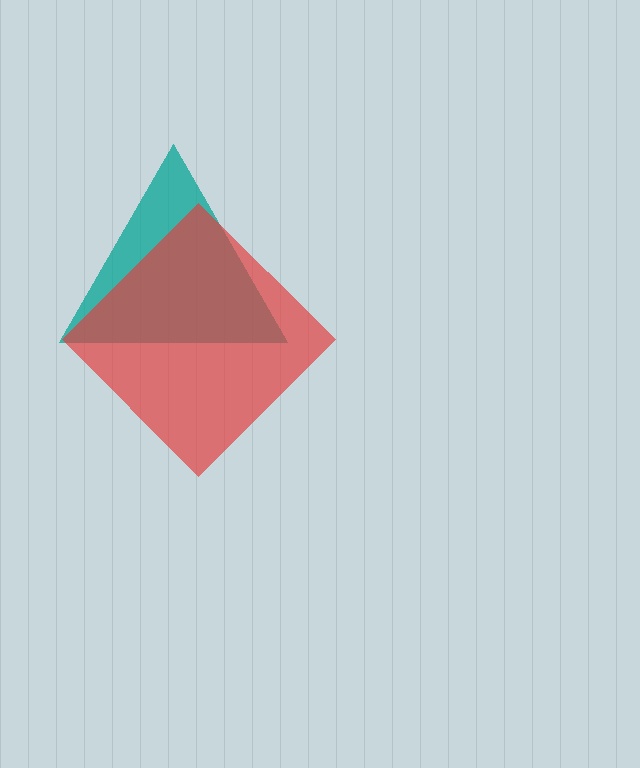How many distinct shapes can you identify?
There are 2 distinct shapes: a teal triangle, a red diamond.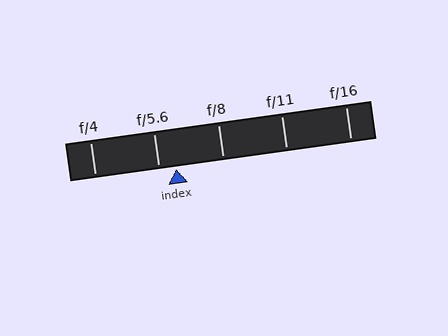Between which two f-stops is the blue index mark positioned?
The index mark is between f/5.6 and f/8.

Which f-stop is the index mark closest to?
The index mark is closest to f/5.6.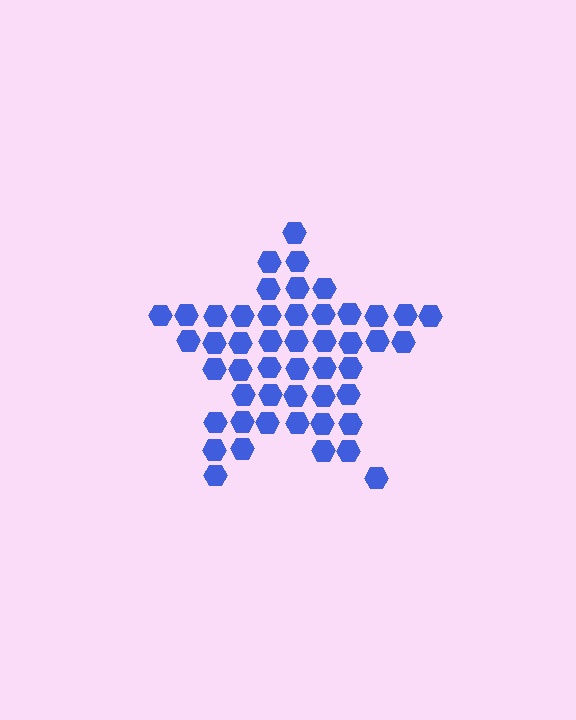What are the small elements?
The small elements are hexagons.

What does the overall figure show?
The overall figure shows a star.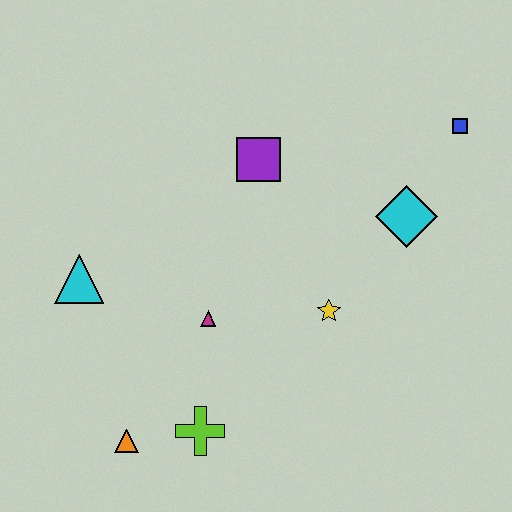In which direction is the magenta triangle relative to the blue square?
The magenta triangle is to the left of the blue square.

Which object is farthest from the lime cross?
The blue square is farthest from the lime cross.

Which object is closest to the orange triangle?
The lime cross is closest to the orange triangle.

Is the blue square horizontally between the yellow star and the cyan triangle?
No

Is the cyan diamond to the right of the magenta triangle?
Yes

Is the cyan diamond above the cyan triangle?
Yes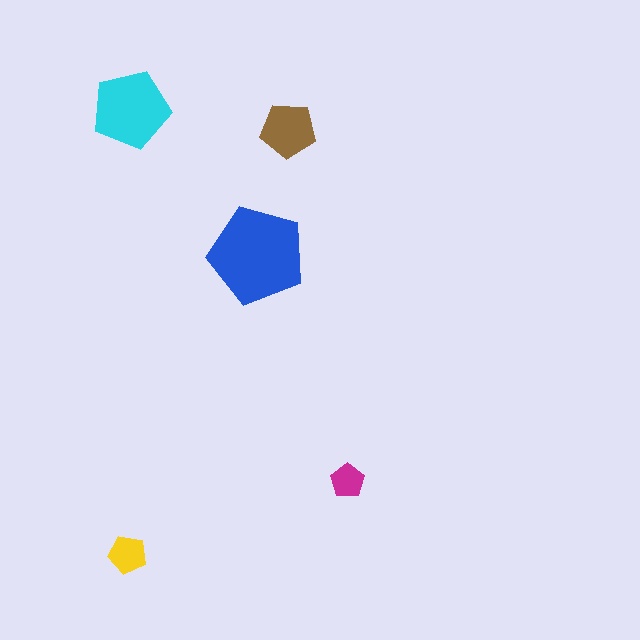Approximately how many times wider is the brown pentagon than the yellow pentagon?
About 1.5 times wider.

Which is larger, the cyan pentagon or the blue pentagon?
The blue one.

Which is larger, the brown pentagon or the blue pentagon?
The blue one.